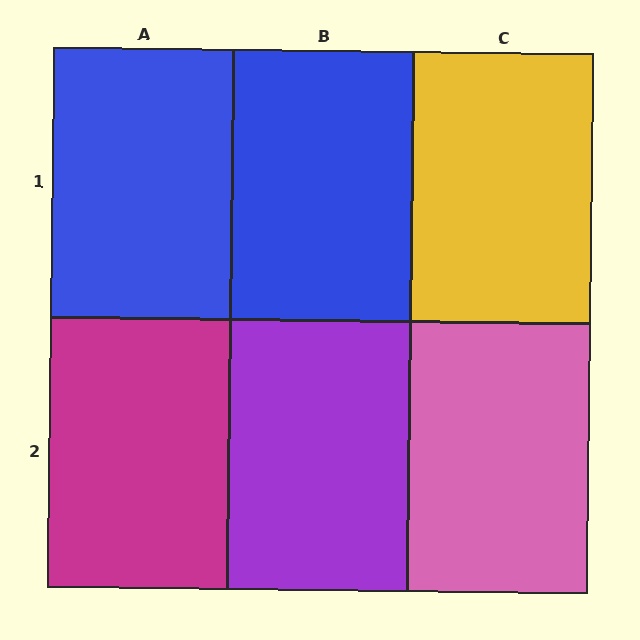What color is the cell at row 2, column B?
Purple.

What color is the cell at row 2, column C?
Pink.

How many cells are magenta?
1 cell is magenta.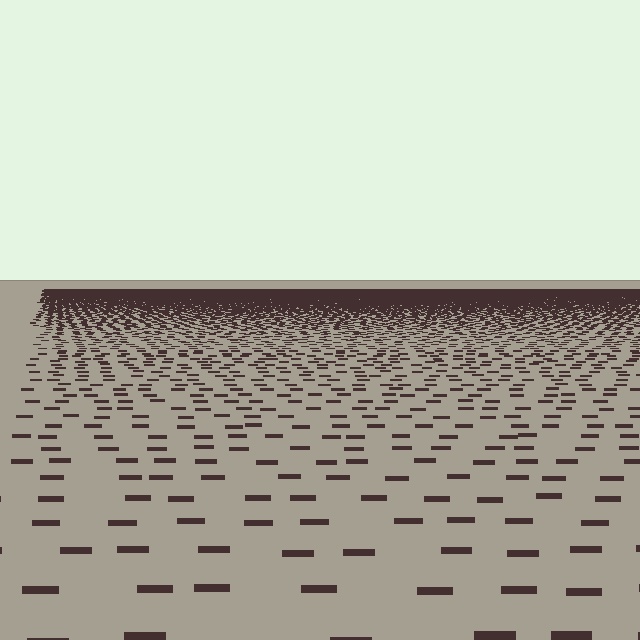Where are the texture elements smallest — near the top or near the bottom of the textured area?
Near the top.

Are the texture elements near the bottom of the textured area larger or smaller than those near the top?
Larger. Near the bottom, elements are closer to the viewer and appear at a bigger on-screen size.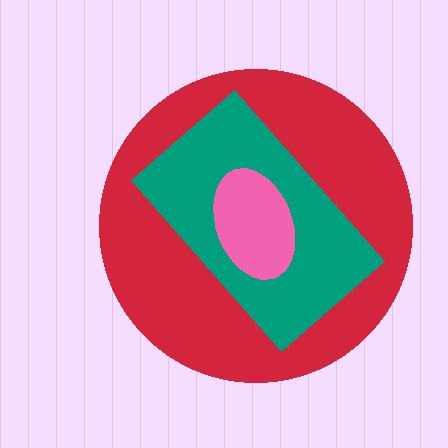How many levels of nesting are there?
3.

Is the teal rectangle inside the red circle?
Yes.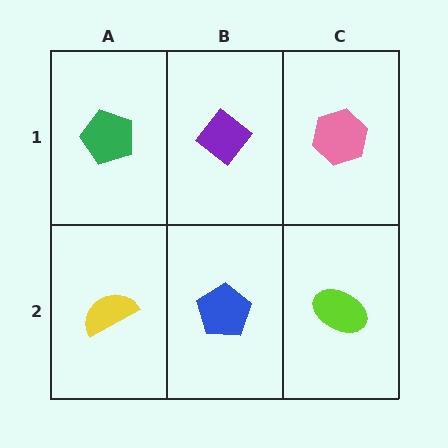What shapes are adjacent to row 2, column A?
A green pentagon (row 1, column A), a blue pentagon (row 2, column B).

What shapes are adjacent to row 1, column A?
A yellow semicircle (row 2, column A), a purple diamond (row 1, column B).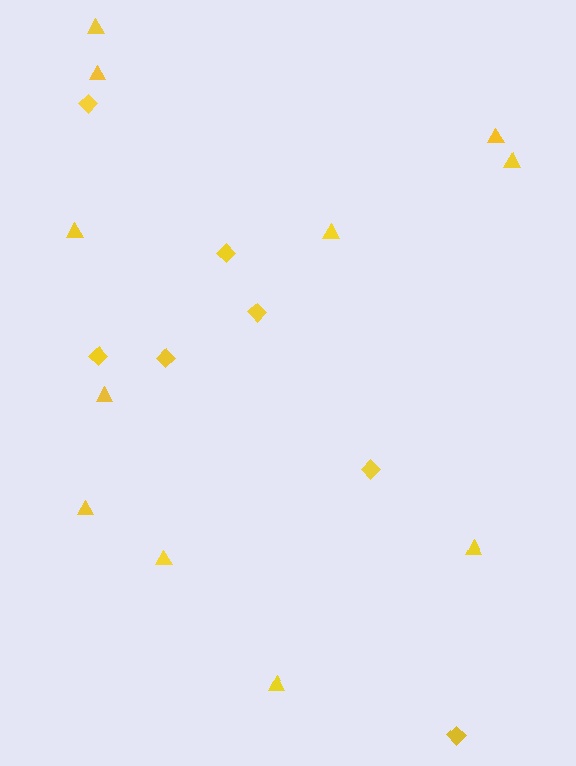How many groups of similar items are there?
There are 2 groups: one group of triangles (11) and one group of diamonds (7).